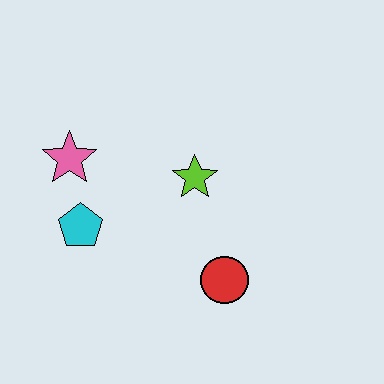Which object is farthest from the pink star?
The red circle is farthest from the pink star.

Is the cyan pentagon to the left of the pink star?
No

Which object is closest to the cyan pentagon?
The pink star is closest to the cyan pentagon.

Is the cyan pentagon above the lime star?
No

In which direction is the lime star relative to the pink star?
The lime star is to the right of the pink star.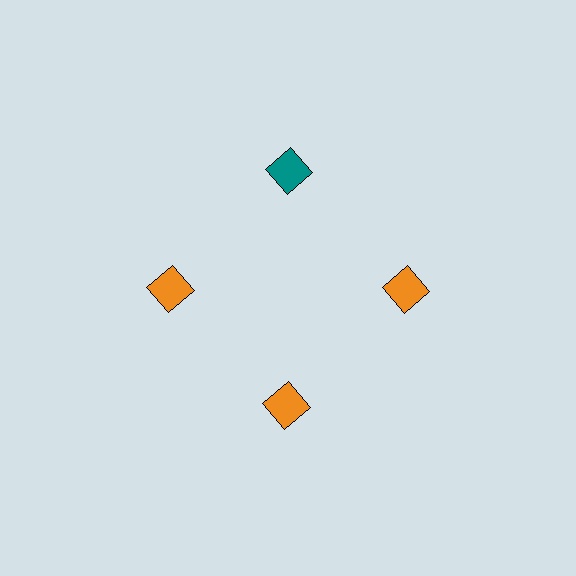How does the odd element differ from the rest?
It has a different color: teal instead of orange.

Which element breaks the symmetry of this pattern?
The teal diamond at roughly the 12 o'clock position breaks the symmetry. All other shapes are orange diamonds.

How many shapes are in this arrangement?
There are 4 shapes arranged in a ring pattern.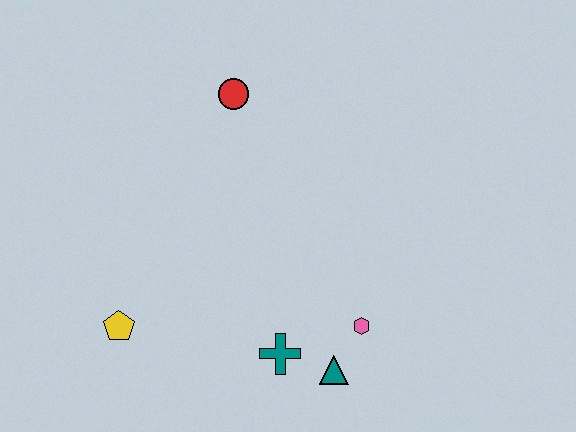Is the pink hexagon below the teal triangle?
No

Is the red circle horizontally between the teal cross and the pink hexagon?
No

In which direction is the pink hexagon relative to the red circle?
The pink hexagon is below the red circle.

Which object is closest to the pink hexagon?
The teal triangle is closest to the pink hexagon.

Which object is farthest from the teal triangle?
The red circle is farthest from the teal triangle.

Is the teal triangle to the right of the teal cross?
Yes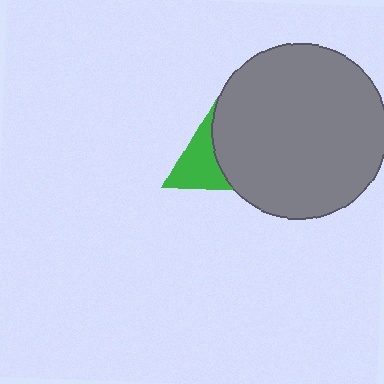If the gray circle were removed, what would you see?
You would see the complete green triangle.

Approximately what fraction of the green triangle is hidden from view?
Roughly 64% of the green triangle is hidden behind the gray circle.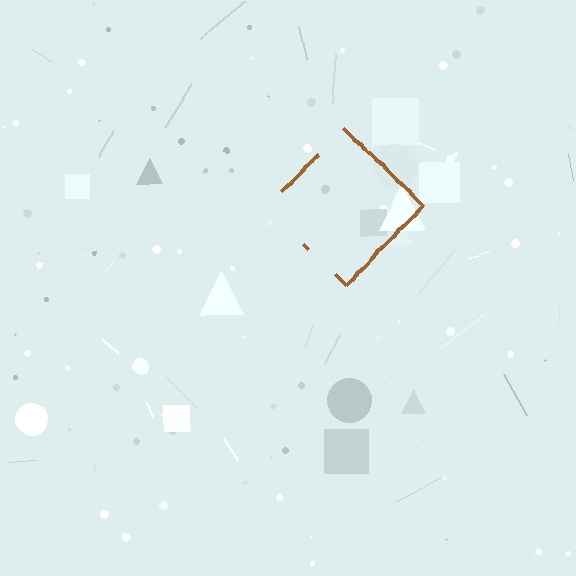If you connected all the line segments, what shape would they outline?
They would outline a diamond.